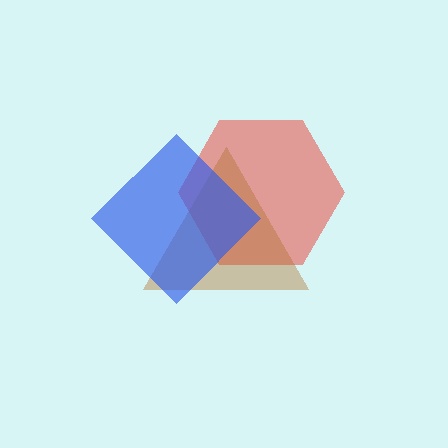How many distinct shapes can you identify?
There are 3 distinct shapes: a red hexagon, a brown triangle, a blue diamond.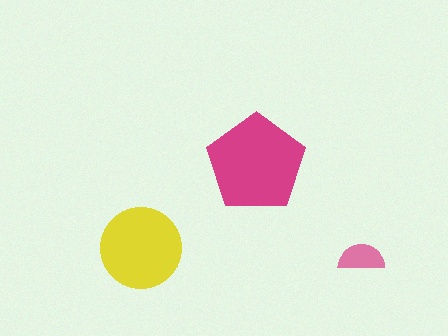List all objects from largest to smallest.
The magenta pentagon, the yellow circle, the pink semicircle.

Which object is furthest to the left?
The yellow circle is leftmost.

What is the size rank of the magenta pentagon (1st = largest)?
1st.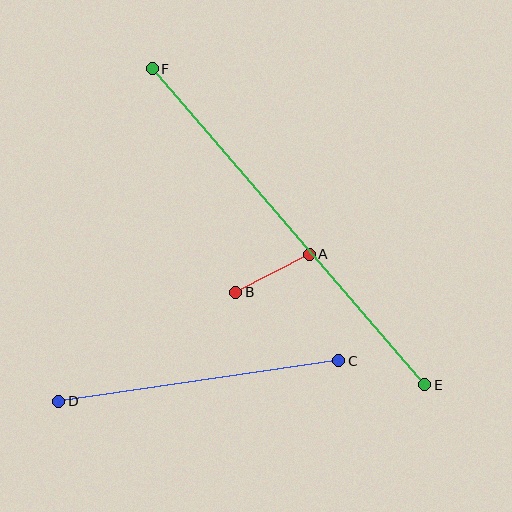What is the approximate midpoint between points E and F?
The midpoint is at approximately (288, 227) pixels.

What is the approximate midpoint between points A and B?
The midpoint is at approximately (273, 273) pixels.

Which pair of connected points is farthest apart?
Points E and F are farthest apart.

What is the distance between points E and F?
The distance is approximately 417 pixels.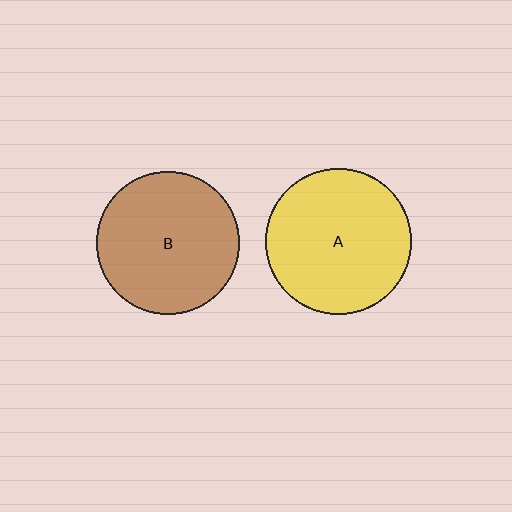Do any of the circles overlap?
No, none of the circles overlap.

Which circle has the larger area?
Circle A (yellow).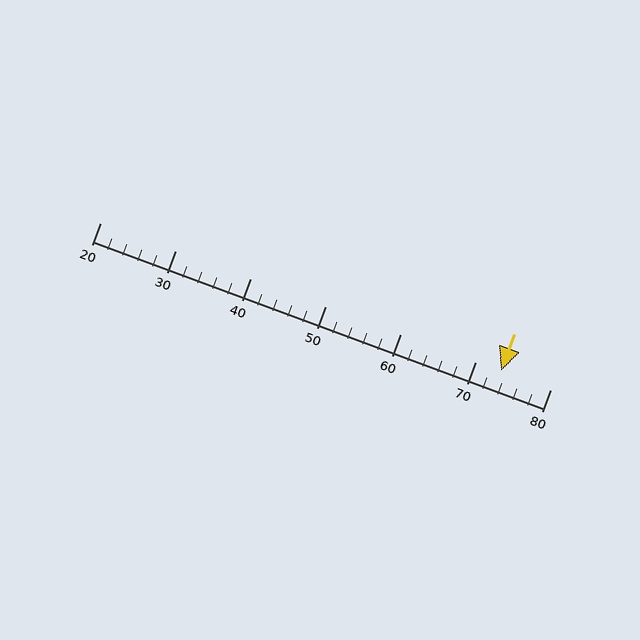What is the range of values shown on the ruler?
The ruler shows values from 20 to 80.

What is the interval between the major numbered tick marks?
The major tick marks are spaced 10 units apart.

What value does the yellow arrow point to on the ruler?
The yellow arrow points to approximately 73.